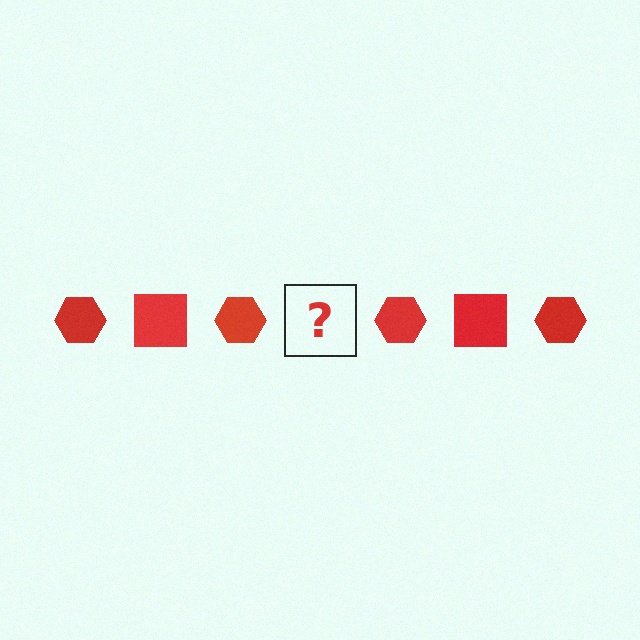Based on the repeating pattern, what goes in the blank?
The blank should be a red square.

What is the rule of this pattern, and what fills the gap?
The rule is that the pattern cycles through hexagon, square shapes in red. The gap should be filled with a red square.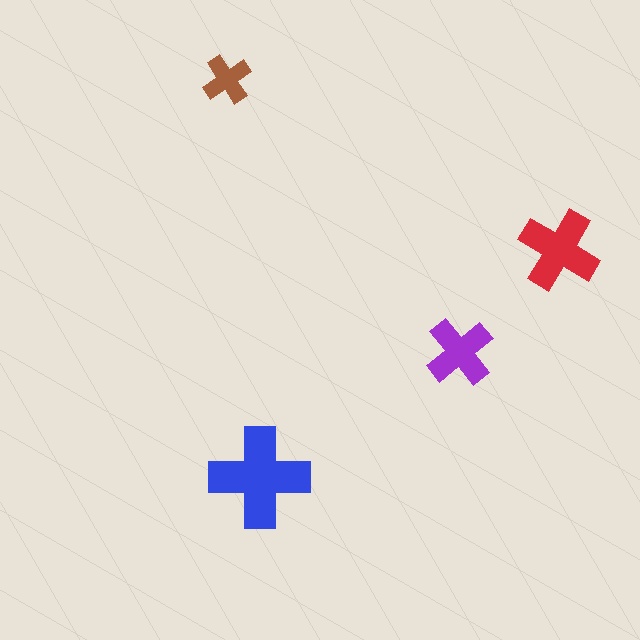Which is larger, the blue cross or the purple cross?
The blue one.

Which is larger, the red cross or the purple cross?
The red one.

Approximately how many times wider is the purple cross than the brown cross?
About 1.5 times wider.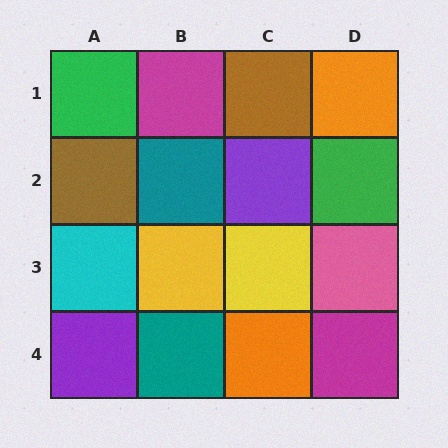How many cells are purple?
2 cells are purple.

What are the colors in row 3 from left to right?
Cyan, yellow, yellow, pink.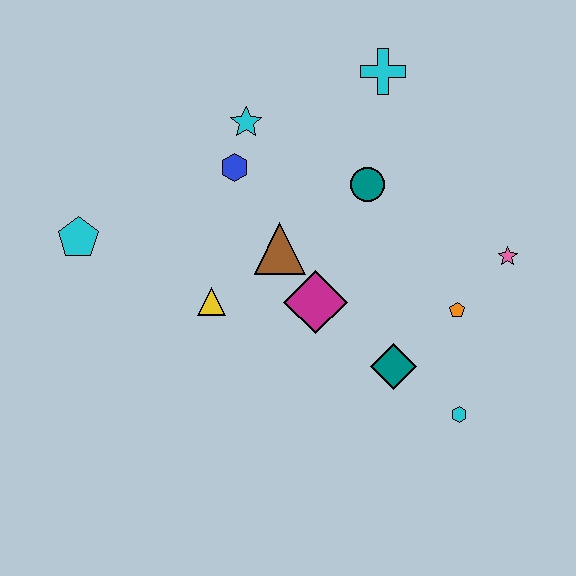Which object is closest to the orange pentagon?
The pink star is closest to the orange pentagon.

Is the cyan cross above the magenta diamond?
Yes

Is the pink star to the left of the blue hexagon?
No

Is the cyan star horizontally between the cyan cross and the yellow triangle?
Yes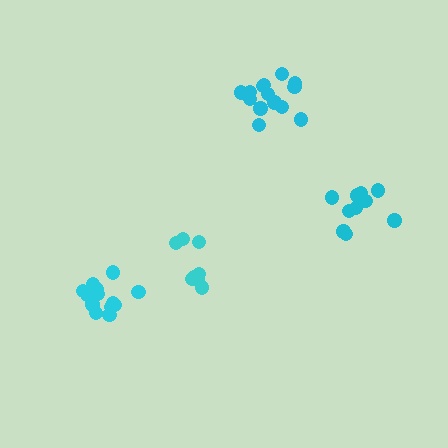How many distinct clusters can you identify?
There are 4 distinct clusters.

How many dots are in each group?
Group 1: 9 dots, Group 2: 15 dots, Group 3: 10 dots, Group 4: 14 dots (48 total).